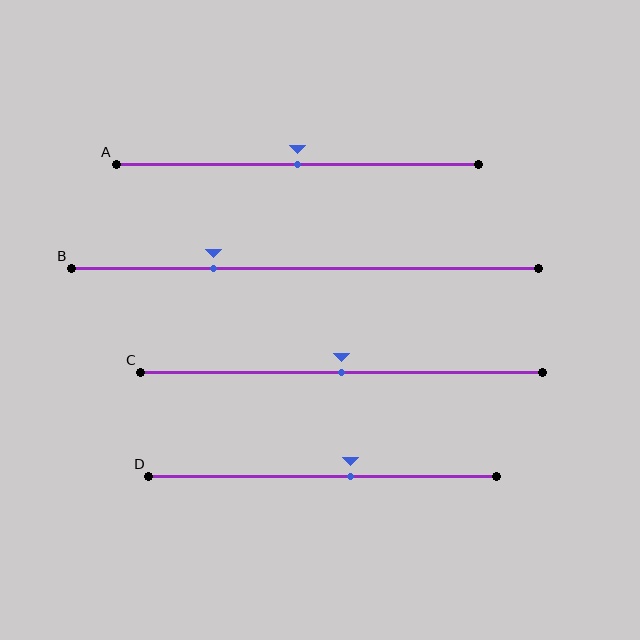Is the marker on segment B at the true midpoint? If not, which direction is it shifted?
No, the marker on segment B is shifted to the left by about 20% of the segment length.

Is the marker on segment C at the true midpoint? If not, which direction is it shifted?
Yes, the marker on segment C is at the true midpoint.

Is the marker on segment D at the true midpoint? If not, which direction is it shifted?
No, the marker on segment D is shifted to the right by about 8% of the segment length.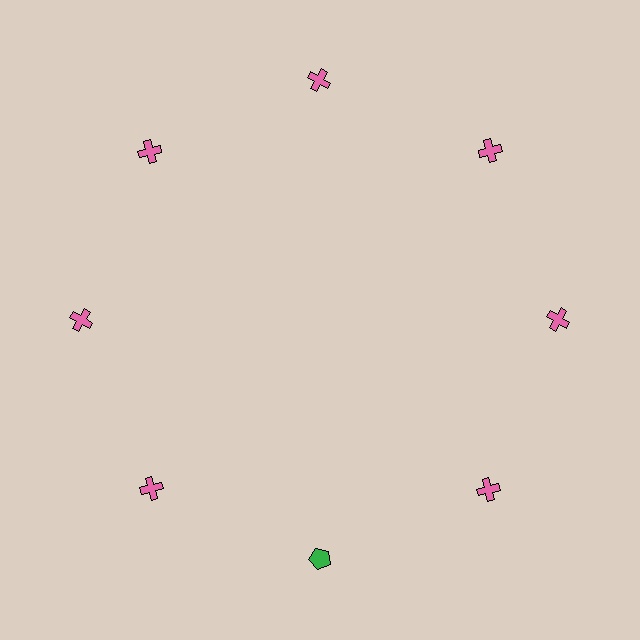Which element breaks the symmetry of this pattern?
The green pentagon at roughly the 6 o'clock position breaks the symmetry. All other shapes are pink crosses.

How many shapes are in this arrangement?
There are 8 shapes arranged in a ring pattern.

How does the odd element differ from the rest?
It differs in both color (green instead of pink) and shape (pentagon instead of cross).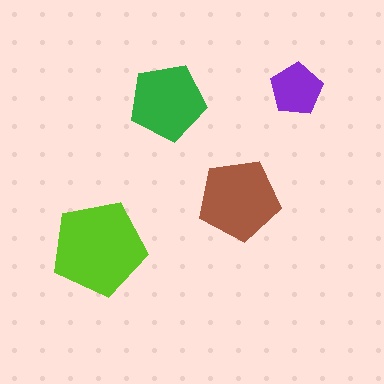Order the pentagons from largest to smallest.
the lime one, the brown one, the green one, the purple one.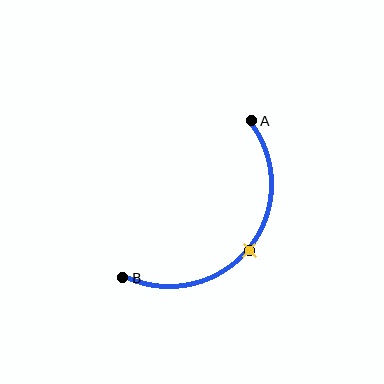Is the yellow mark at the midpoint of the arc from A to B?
Yes. The yellow mark lies on the arc at equal arc-length from both A and B — it is the arc midpoint.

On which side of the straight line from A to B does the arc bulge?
The arc bulges below and to the right of the straight line connecting A and B.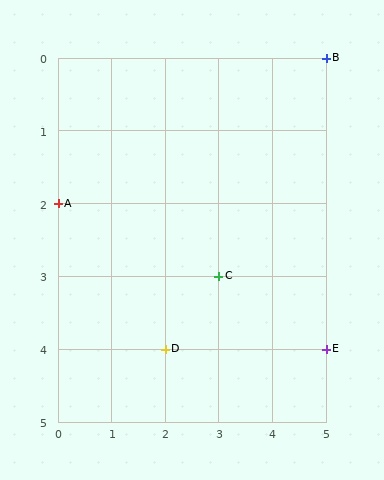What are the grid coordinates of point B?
Point B is at grid coordinates (5, 0).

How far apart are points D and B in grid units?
Points D and B are 3 columns and 4 rows apart (about 5.0 grid units diagonally).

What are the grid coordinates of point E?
Point E is at grid coordinates (5, 4).